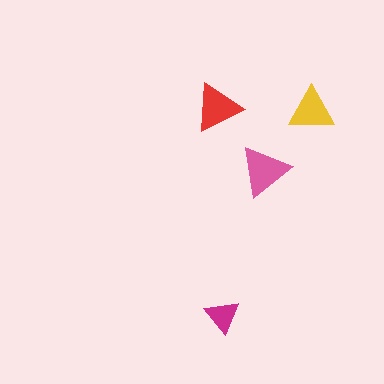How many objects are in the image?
There are 4 objects in the image.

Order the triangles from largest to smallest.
the pink one, the red one, the yellow one, the magenta one.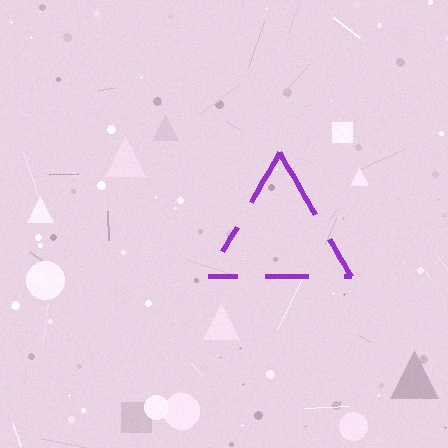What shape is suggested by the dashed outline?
The dashed outline suggests a triangle.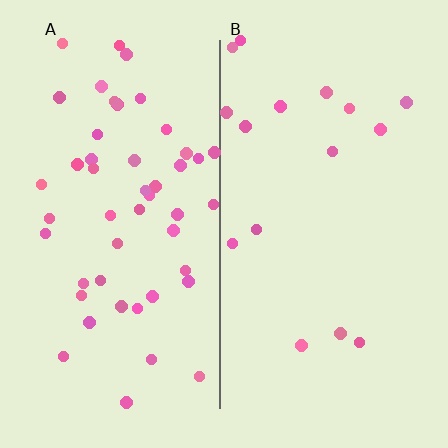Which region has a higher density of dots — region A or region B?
A (the left).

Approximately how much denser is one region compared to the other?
Approximately 3.1× — region A over region B.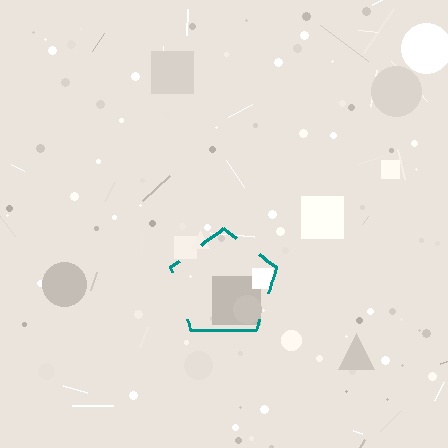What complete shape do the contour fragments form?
The contour fragments form a pentagon.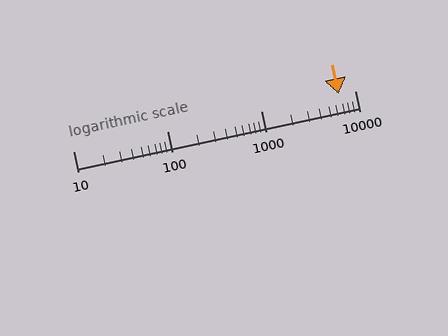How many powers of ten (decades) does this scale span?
The scale spans 3 decades, from 10 to 10000.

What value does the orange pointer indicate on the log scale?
The pointer indicates approximately 6800.